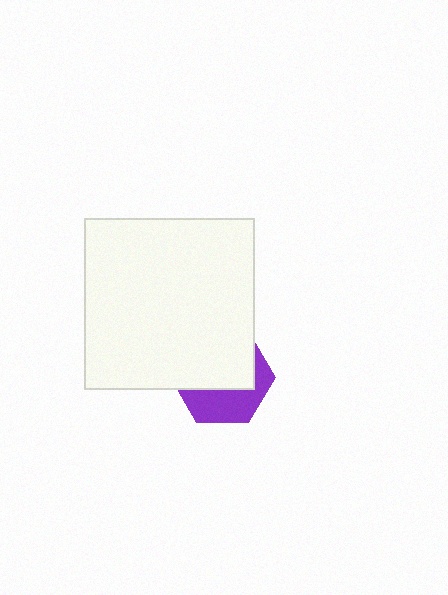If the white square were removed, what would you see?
You would see the complete purple hexagon.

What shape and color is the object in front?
The object in front is a white square.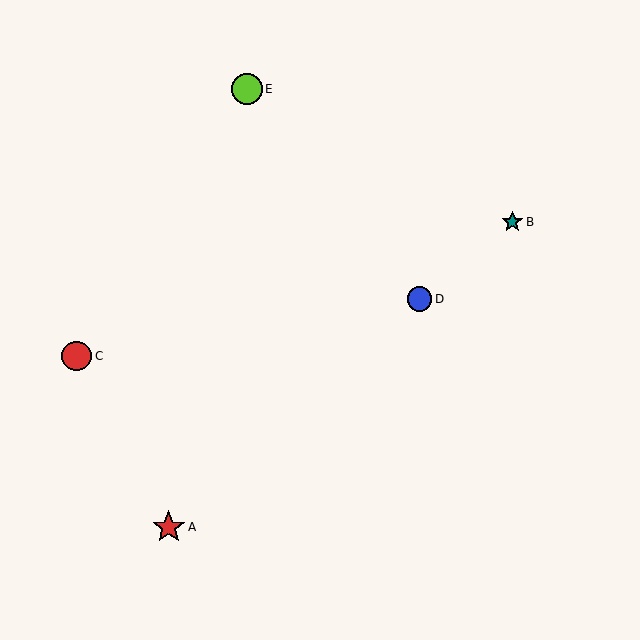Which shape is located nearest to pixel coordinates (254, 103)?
The lime circle (labeled E) at (247, 89) is nearest to that location.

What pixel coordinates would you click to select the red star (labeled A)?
Click at (169, 527) to select the red star A.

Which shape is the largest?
The red star (labeled A) is the largest.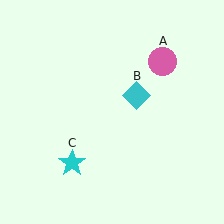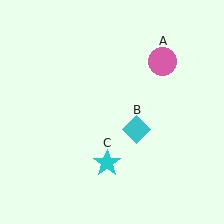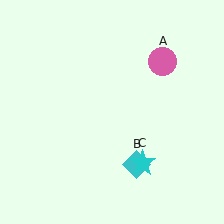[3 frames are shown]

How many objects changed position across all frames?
2 objects changed position: cyan diamond (object B), cyan star (object C).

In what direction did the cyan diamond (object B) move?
The cyan diamond (object B) moved down.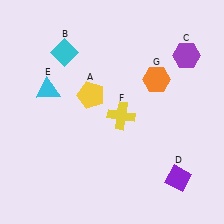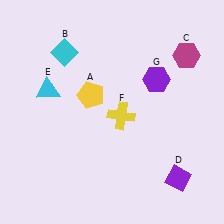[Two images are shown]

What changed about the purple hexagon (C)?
In Image 1, C is purple. In Image 2, it changed to magenta.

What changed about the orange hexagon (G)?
In Image 1, G is orange. In Image 2, it changed to purple.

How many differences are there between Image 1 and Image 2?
There are 2 differences between the two images.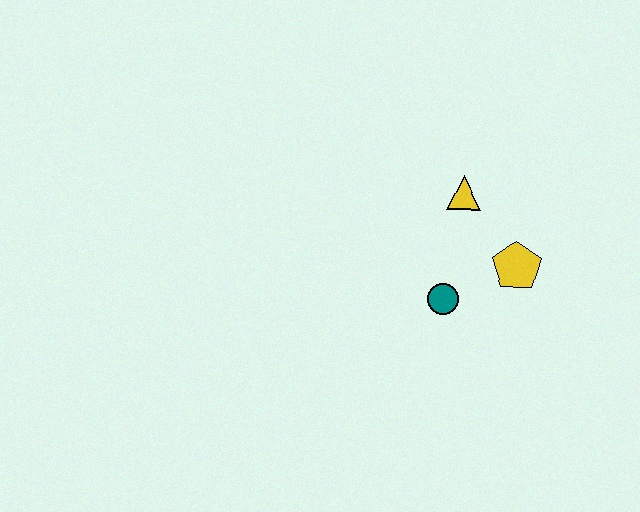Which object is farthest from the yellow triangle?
The teal circle is farthest from the yellow triangle.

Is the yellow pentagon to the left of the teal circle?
No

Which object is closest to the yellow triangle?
The yellow pentagon is closest to the yellow triangle.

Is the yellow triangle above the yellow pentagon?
Yes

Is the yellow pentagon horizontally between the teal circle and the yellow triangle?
No